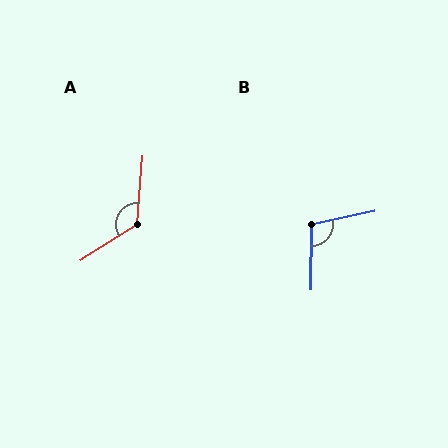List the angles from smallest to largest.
B (103°), A (128°).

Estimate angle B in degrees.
Approximately 103 degrees.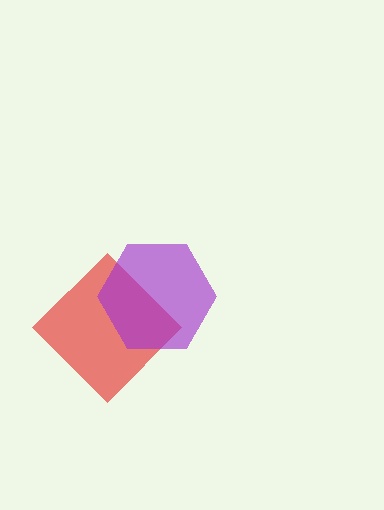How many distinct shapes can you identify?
There are 2 distinct shapes: a red diamond, a purple hexagon.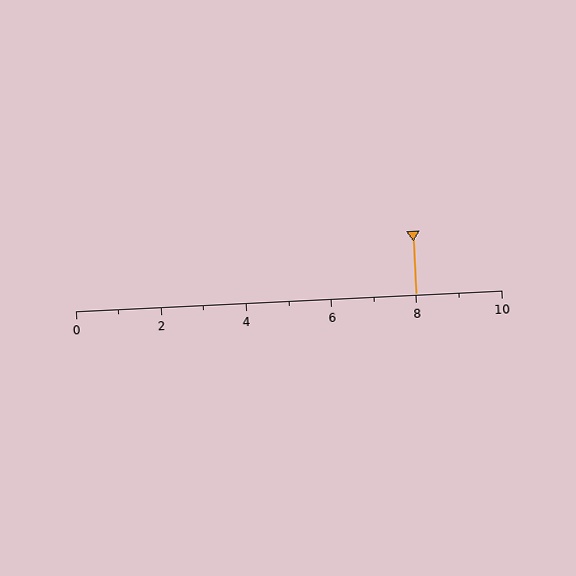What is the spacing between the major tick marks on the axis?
The major ticks are spaced 2 apart.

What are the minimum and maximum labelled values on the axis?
The axis runs from 0 to 10.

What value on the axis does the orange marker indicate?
The marker indicates approximately 8.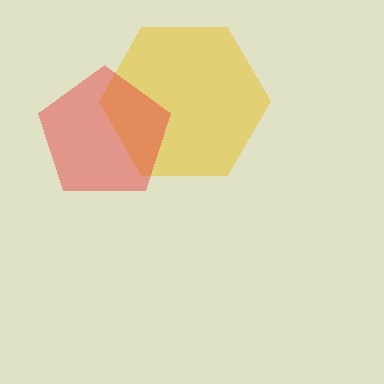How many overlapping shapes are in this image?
There are 2 overlapping shapes in the image.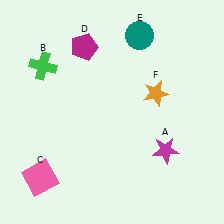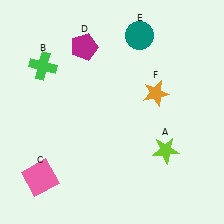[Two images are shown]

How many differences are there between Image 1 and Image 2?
There is 1 difference between the two images.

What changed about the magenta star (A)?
In Image 1, A is magenta. In Image 2, it changed to lime.